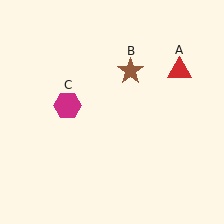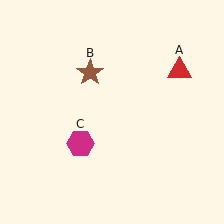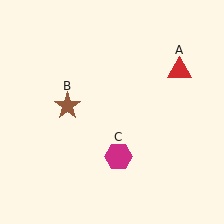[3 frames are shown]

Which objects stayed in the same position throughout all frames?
Red triangle (object A) remained stationary.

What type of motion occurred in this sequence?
The brown star (object B), magenta hexagon (object C) rotated counterclockwise around the center of the scene.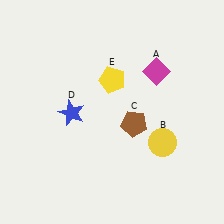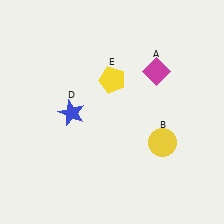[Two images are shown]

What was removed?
The brown pentagon (C) was removed in Image 2.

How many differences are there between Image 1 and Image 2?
There is 1 difference between the two images.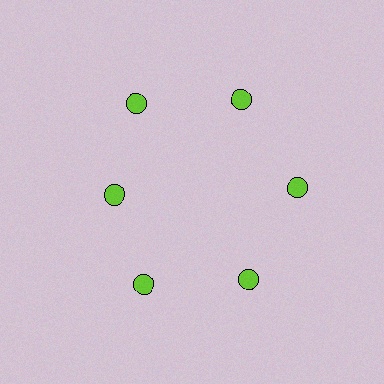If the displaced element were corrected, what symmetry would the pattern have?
It would have 6-fold rotational symmetry — the pattern would map onto itself every 60 degrees.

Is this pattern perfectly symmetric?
No. The 6 lime circles are arranged in a ring, but one element near the 9 o'clock position is pulled inward toward the center, breaking the 6-fold rotational symmetry.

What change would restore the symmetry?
The symmetry would be restored by moving it outward, back onto the ring so that all 6 circles sit at equal angles and equal distance from the center.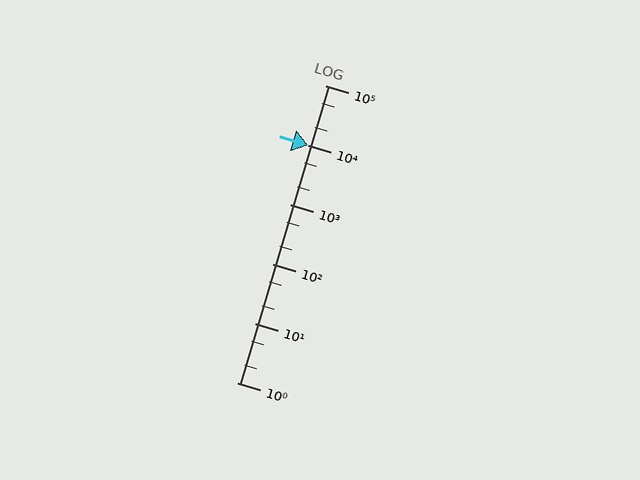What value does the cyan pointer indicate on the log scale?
The pointer indicates approximately 10000.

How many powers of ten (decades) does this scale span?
The scale spans 5 decades, from 1 to 100000.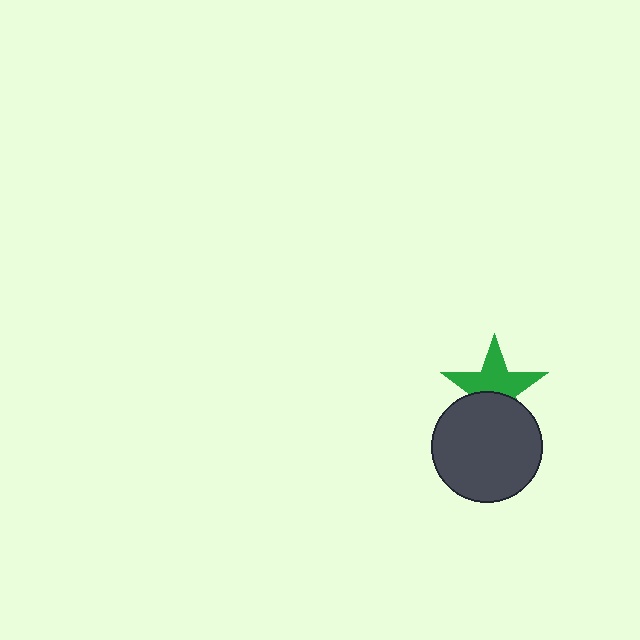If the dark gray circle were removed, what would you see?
You would see the complete green star.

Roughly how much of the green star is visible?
About half of it is visible (roughly 59%).